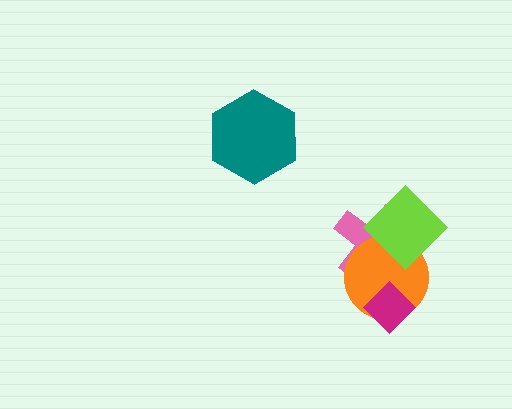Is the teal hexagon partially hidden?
No, no other shape covers it.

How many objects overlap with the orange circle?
3 objects overlap with the orange circle.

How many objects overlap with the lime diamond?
2 objects overlap with the lime diamond.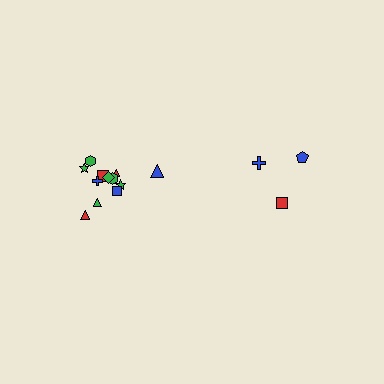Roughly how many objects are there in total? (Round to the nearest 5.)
Roughly 15 objects in total.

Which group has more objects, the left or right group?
The left group.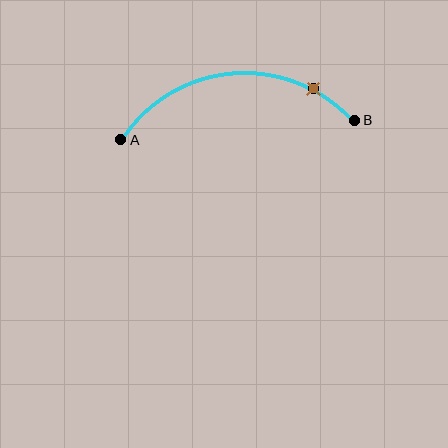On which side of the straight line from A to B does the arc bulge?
The arc bulges above the straight line connecting A and B.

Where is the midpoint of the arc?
The arc midpoint is the point on the curve farthest from the straight line joining A and B. It sits above that line.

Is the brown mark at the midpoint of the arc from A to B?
No. The brown mark lies on the arc but is closer to endpoint B. The arc midpoint would be at the point on the curve equidistant along the arc from both A and B.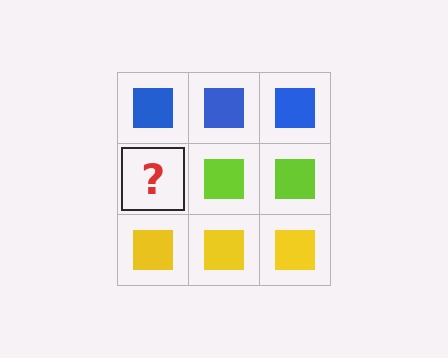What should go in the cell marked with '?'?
The missing cell should contain a lime square.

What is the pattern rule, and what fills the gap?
The rule is that each row has a consistent color. The gap should be filled with a lime square.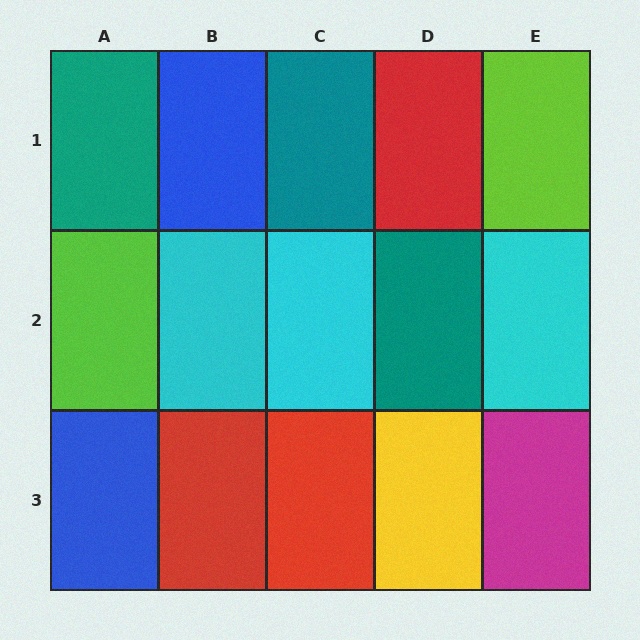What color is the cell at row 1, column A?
Teal.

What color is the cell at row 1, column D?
Red.